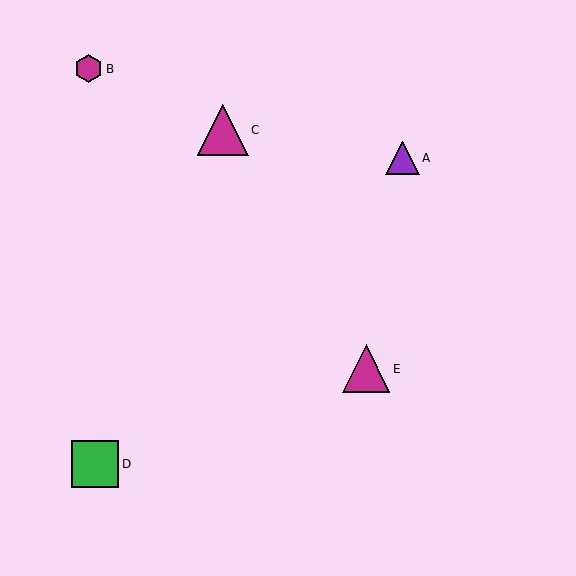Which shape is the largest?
The magenta triangle (labeled C) is the largest.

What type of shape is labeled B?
Shape B is a magenta hexagon.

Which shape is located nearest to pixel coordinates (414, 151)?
The purple triangle (labeled A) at (402, 158) is nearest to that location.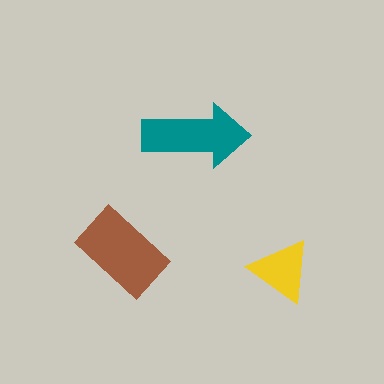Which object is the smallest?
The yellow triangle.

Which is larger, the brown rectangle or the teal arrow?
The brown rectangle.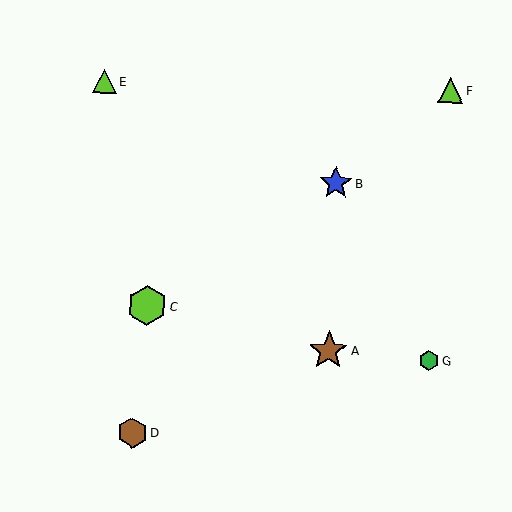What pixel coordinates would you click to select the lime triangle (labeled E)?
Click at (104, 81) to select the lime triangle E.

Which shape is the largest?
The lime hexagon (labeled C) is the largest.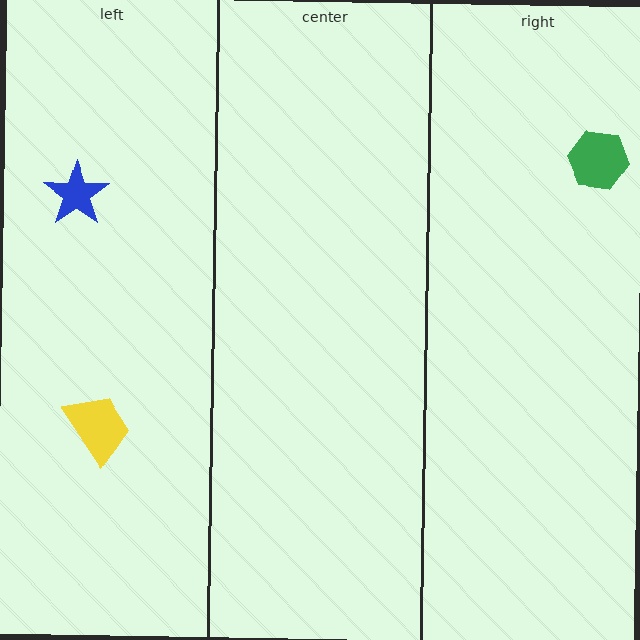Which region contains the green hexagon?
The right region.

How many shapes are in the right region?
1.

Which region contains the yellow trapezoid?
The left region.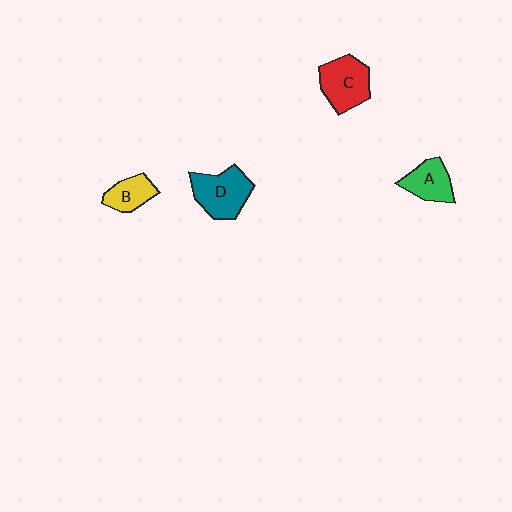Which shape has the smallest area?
Shape B (yellow).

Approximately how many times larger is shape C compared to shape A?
Approximately 1.3 times.